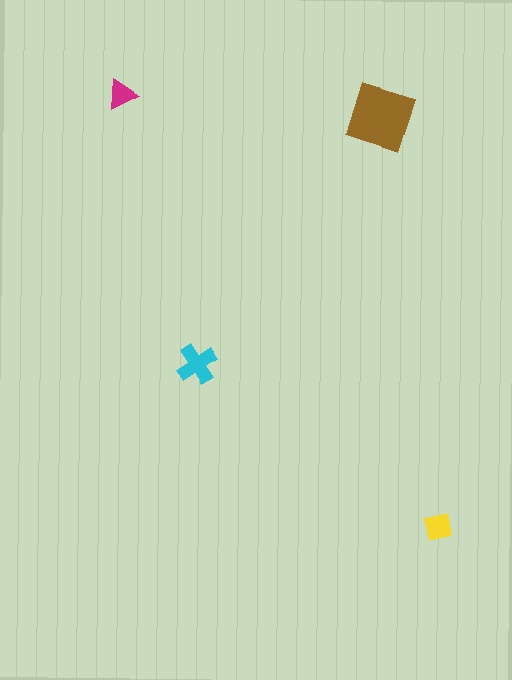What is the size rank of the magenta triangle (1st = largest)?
4th.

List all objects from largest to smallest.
The brown square, the cyan cross, the yellow square, the magenta triangle.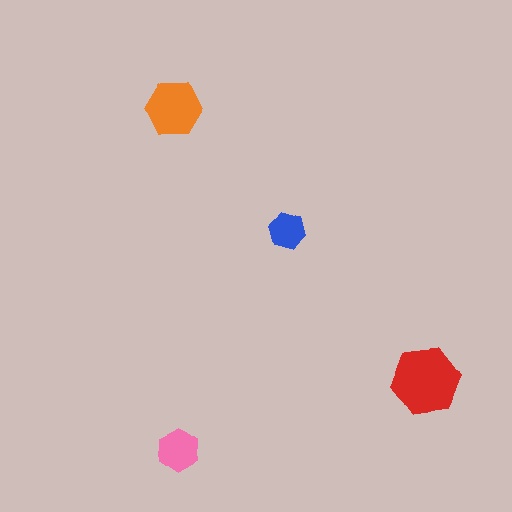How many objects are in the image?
There are 4 objects in the image.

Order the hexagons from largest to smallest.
the red one, the orange one, the pink one, the blue one.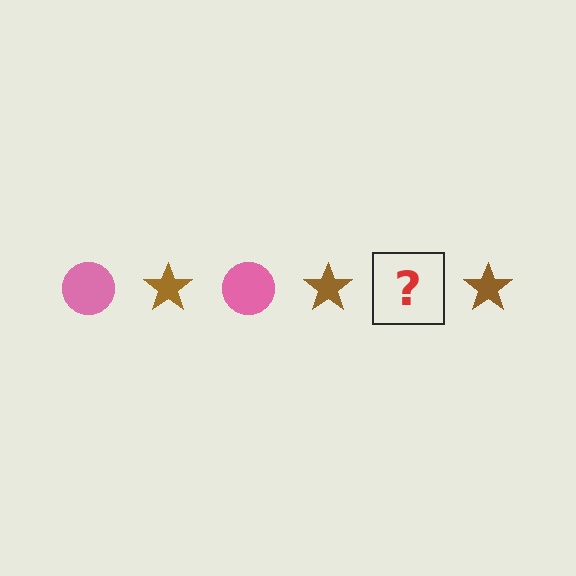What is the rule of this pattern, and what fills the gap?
The rule is that the pattern alternates between pink circle and brown star. The gap should be filled with a pink circle.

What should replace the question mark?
The question mark should be replaced with a pink circle.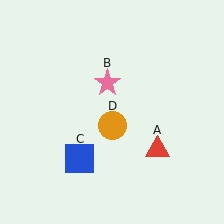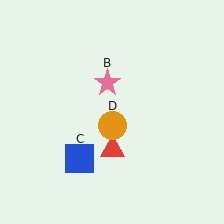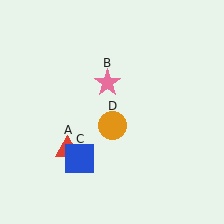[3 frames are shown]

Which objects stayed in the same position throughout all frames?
Pink star (object B) and blue square (object C) and orange circle (object D) remained stationary.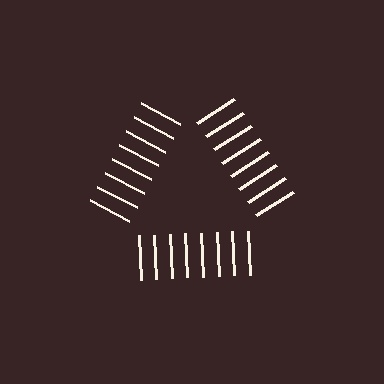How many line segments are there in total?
24 — 8 along each of the 3 edges.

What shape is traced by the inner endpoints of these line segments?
An illusory triangle — the line segments terminate on its edges but no continuous stroke is drawn.